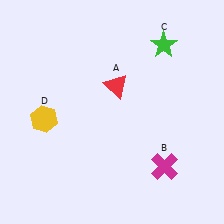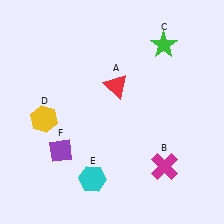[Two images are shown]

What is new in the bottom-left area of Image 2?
A purple diamond (F) was added in the bottom-left area of Image 2.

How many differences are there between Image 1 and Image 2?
There are 2 differences between the two images.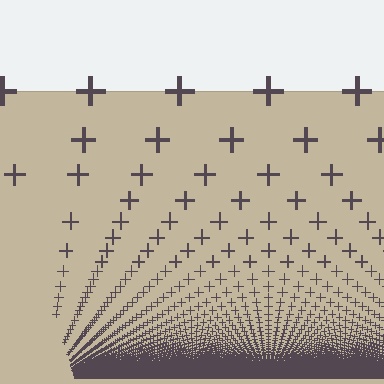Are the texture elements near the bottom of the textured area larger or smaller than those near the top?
Smaller. The gradient is inverted — elements near the bottom are smaller and denser.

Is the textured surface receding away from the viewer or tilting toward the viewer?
The surface appears to tilt toward the viewer. Texture elements get larger and sparser toward the top.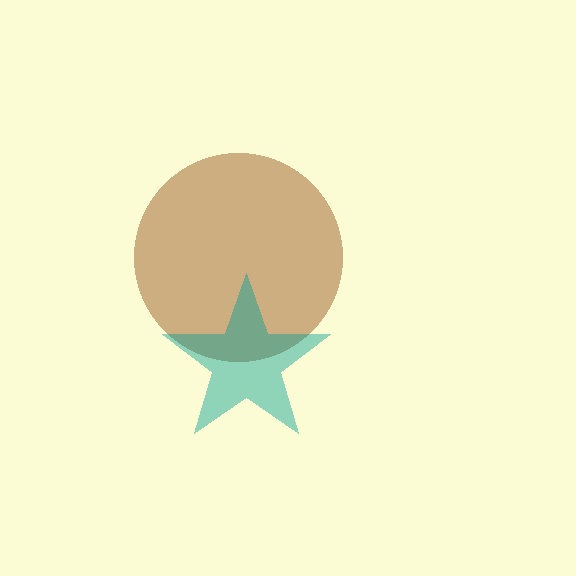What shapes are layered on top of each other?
The layered shapes are: a brown circle, a teal star.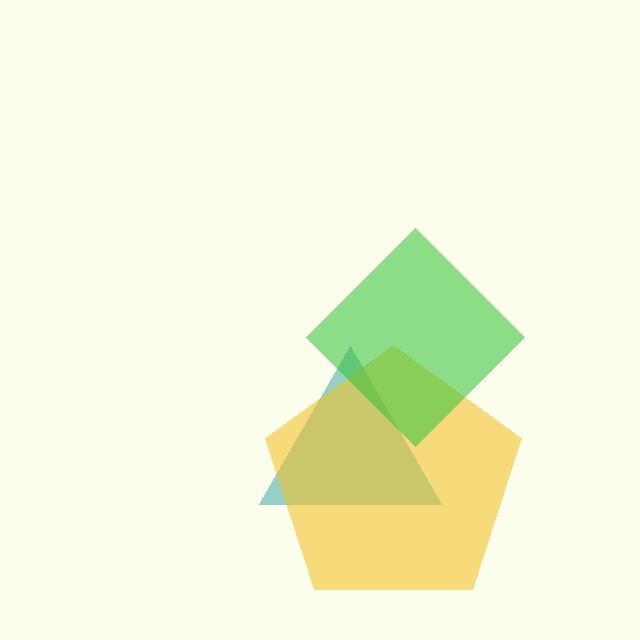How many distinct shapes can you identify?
There are 3 distinct shapes: a teal triangle, a yellow pentagon, a green diamond.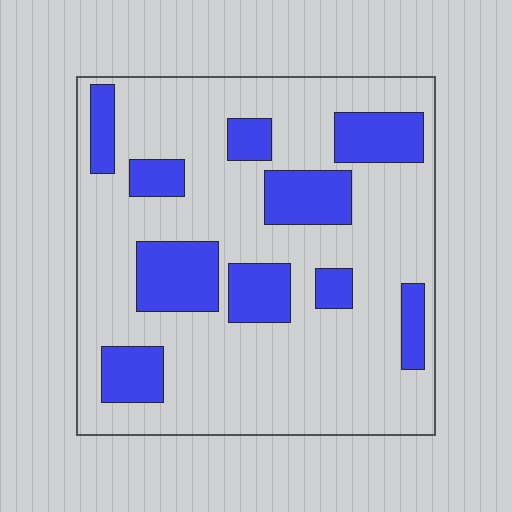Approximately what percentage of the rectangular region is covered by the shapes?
Approximately 25%.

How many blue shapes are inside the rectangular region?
10.